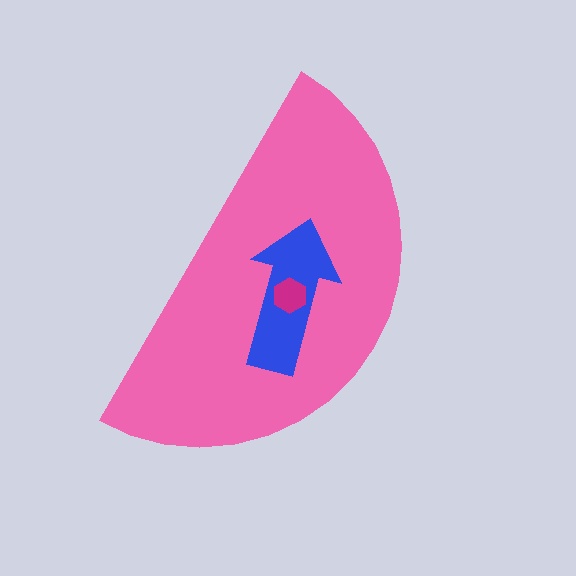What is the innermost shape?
The magenta hexagon.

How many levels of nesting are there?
3.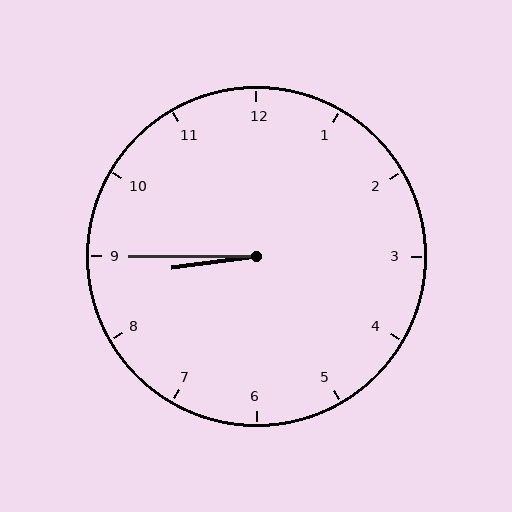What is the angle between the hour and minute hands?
Approximately 8 degrees.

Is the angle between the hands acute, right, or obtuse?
It is acute.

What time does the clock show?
8:45.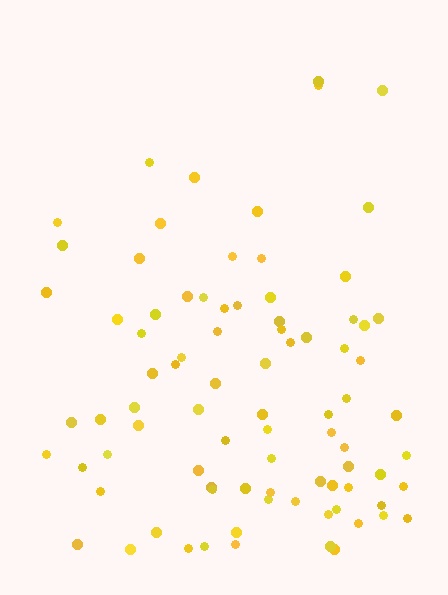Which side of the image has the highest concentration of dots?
The bottom.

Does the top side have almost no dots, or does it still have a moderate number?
Still a moderate number, just noticeably fewer than the bottom.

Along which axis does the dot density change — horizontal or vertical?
Vertical.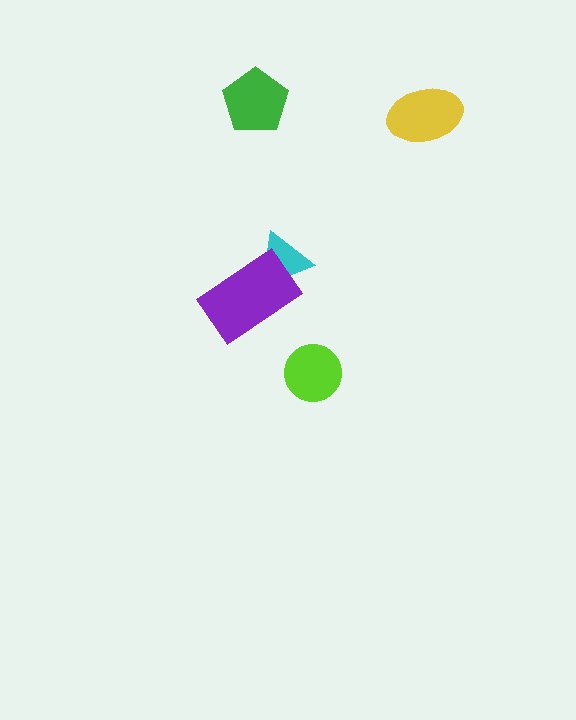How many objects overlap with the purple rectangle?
1 object overlaps with the purple rectangle.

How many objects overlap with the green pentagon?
0 objects overlap with the green pentagon.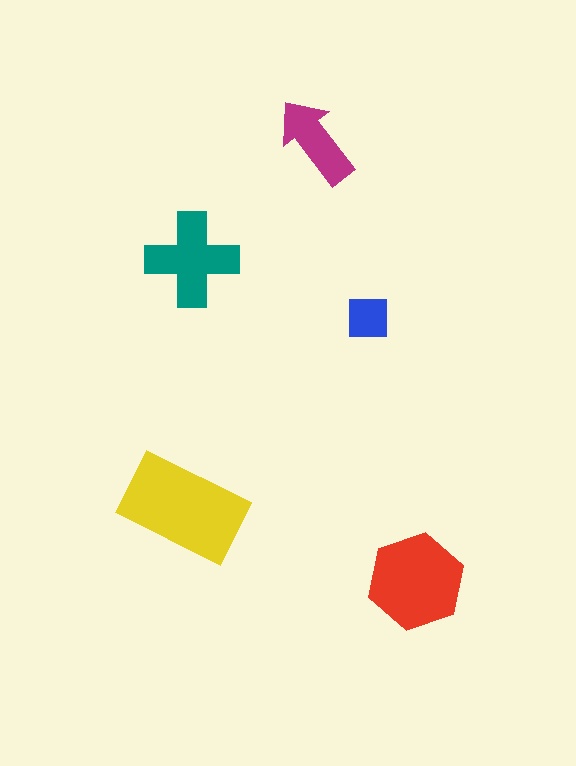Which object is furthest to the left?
The yellow rectangle is leftmost.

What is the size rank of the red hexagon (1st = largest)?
2nd.